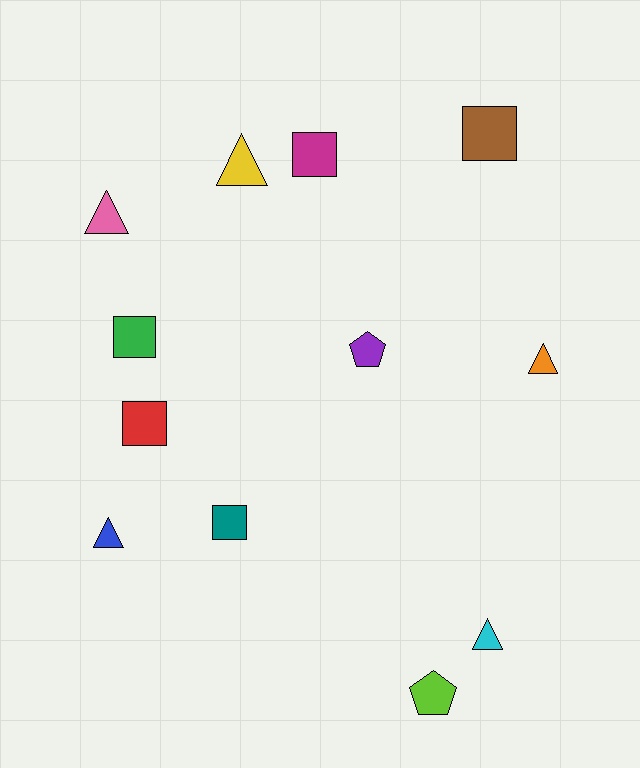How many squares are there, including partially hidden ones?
There are 5 squares.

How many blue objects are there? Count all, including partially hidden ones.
There is 1 blue object.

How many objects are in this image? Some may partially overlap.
There are 12 objects.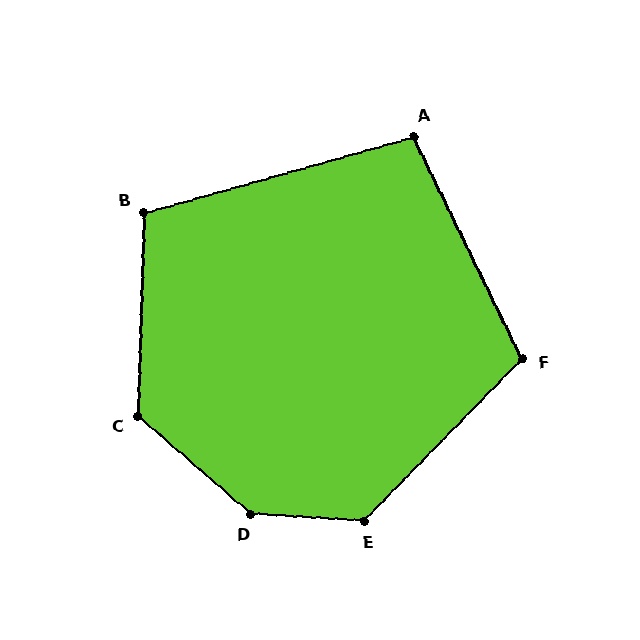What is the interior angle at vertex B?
Approximately 108 degrees (obtuse).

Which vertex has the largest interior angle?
D, at approximately 143 degrees.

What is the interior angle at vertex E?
Approximately 131 degrees (obtuse).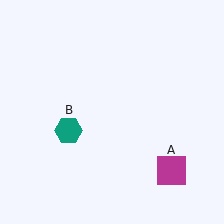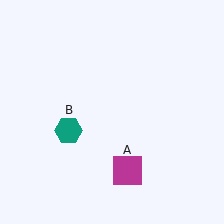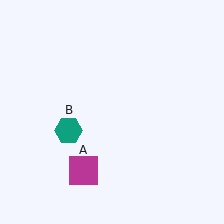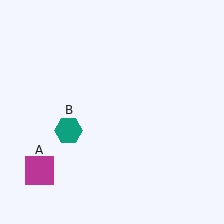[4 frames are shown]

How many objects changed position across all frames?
1 object changed position: magenta square (object A).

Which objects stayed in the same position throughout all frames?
Teal hexagon (object B) remained stationary.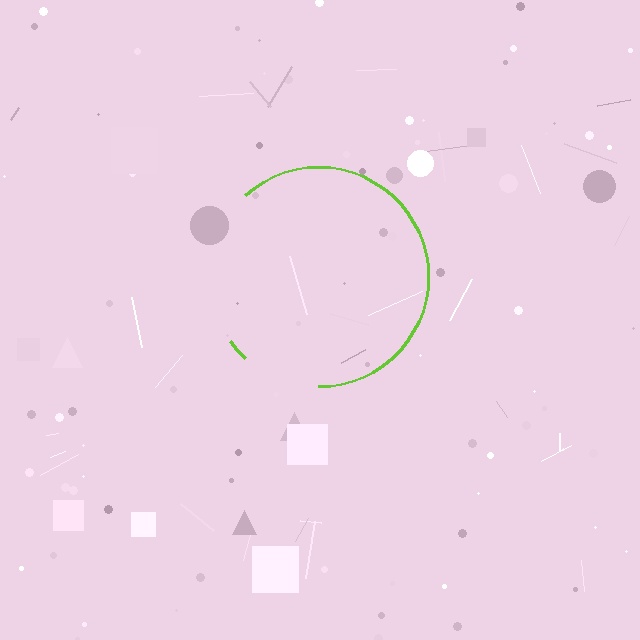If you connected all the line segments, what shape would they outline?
They would outline a circle.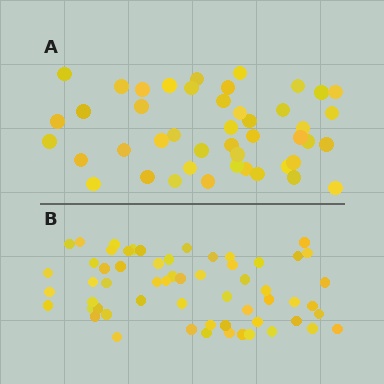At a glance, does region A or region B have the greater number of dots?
Region B (the bottom region) has more dots.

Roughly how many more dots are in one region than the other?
Region B has approximately 15 more dots than region A.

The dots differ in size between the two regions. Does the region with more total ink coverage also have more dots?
No. Region A has more total ink coverage because its dots are larger, but region B actually contains more individual dots. Total area can be misleading — the number of items is what matters here.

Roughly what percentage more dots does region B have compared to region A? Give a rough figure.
About 30% more.